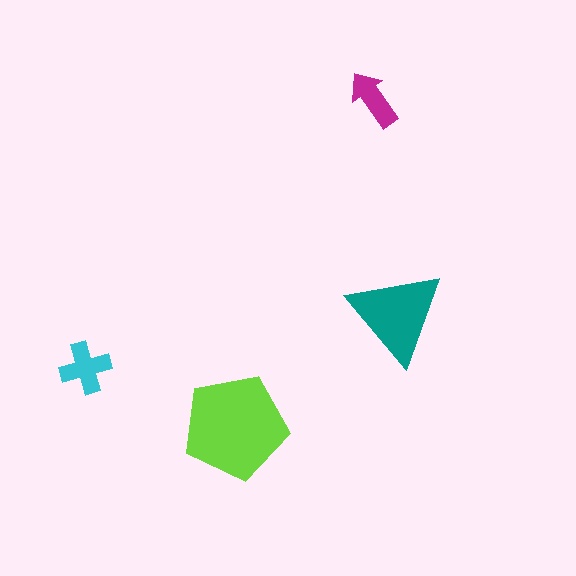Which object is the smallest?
The magenta arrow.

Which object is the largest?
The lime pentagon.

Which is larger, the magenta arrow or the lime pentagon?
The lime pentagon.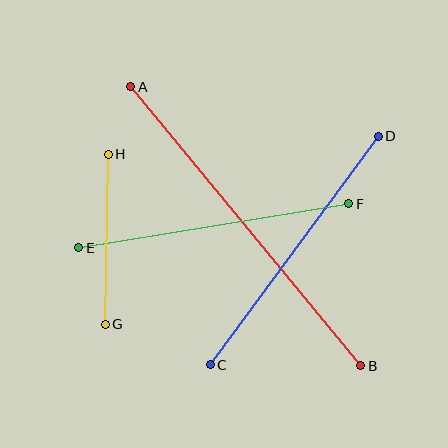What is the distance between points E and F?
The distance is approximately 273 pixels.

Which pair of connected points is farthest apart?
Points A and B are farthest apart.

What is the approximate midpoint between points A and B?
The midpoint is at approximately (246, 226) pixels.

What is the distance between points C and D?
The distance is approximately 283 pixels.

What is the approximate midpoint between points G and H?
The midpoint is at approximately (107, 239) pixels.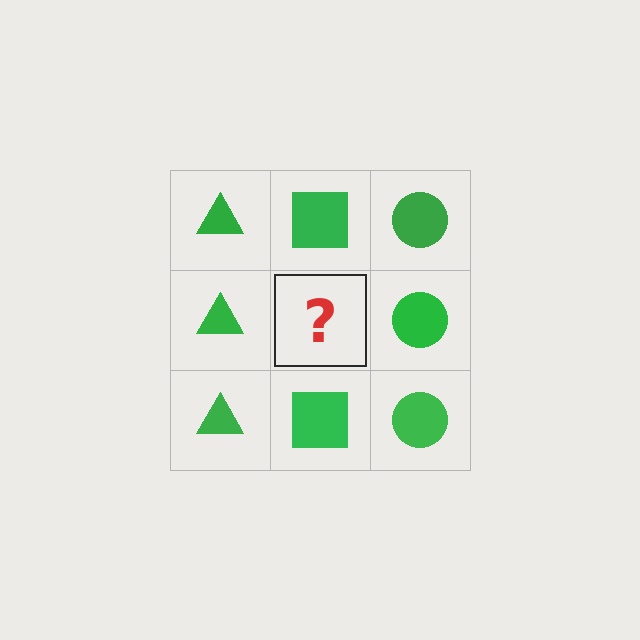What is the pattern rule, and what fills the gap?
The rule is that each column has a consistent shape. The gap should be filled with a green square.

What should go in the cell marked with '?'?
The missing cell should contain a green square.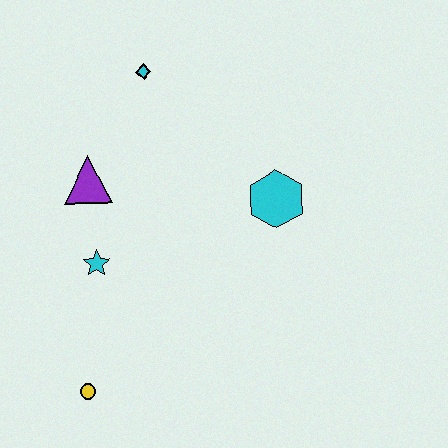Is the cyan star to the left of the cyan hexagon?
Yes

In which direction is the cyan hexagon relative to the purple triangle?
The cyan hexagon is to the right of the purple triangle.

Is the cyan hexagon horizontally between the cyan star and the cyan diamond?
No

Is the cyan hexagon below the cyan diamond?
Yes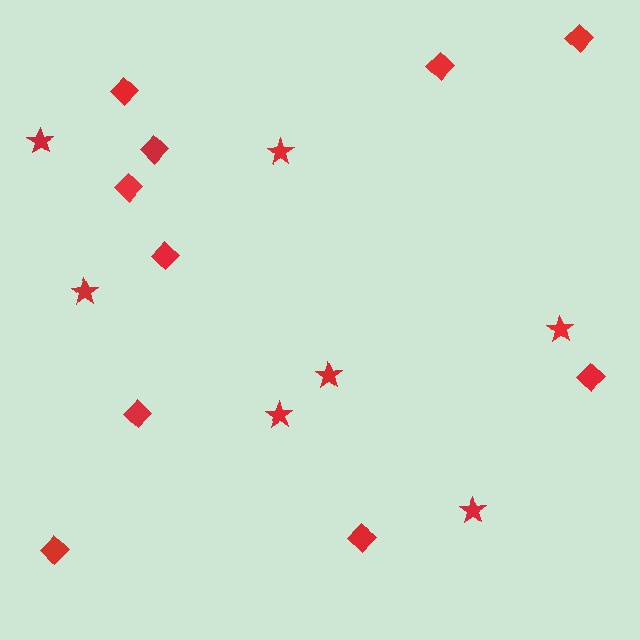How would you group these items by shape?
There are 2 groups: one group of diamonds (10) and one group of stars (7).